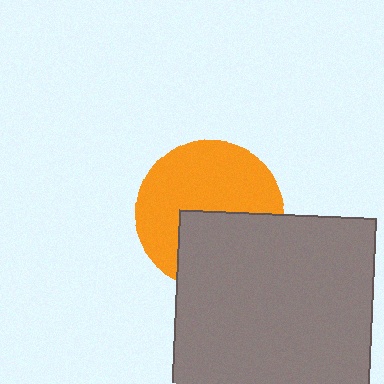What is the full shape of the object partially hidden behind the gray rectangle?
The partially hidden object is an orange circle.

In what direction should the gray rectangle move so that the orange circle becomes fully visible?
The gray rectangle should move down. That is the shortest direction to clear the overlap and leave the orange circle fully visible.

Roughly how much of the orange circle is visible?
About half of it is visible (roughly 60%).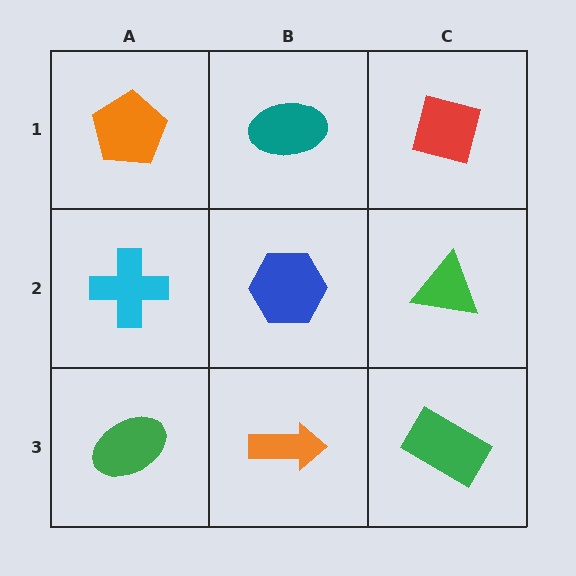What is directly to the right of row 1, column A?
A teal ellipse.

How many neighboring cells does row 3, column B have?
3.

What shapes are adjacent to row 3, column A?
A cyan cross (row 2, column A), an orange arrow (row 3, column B).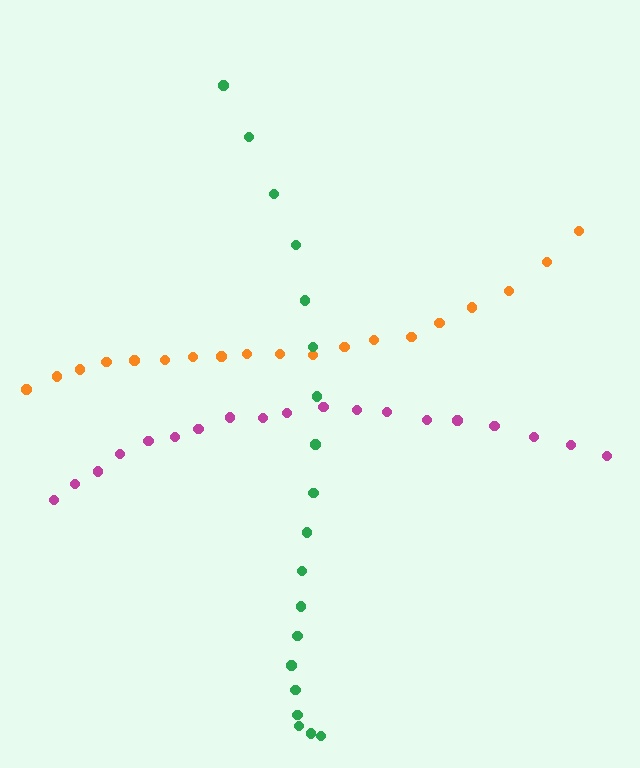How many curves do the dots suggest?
There are 3 distinct paths.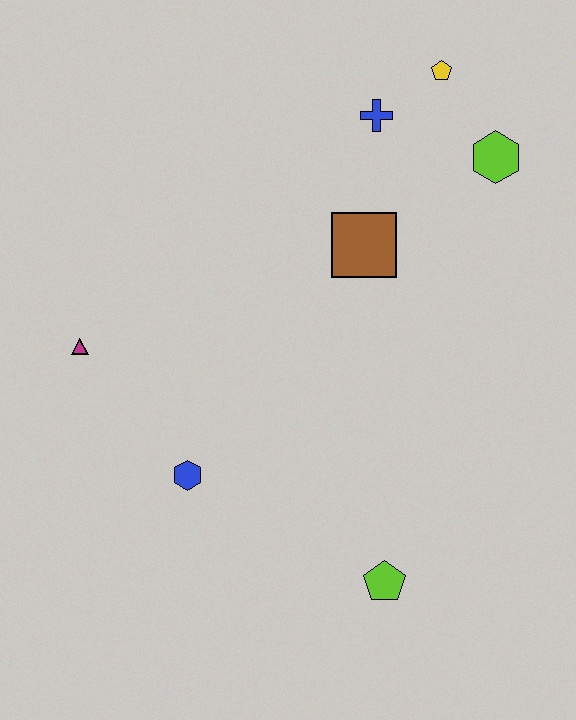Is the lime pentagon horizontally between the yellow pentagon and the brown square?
Yes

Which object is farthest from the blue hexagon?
The yellow pentagon is farthest from the blue hexagon.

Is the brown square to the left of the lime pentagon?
Yes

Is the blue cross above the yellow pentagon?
No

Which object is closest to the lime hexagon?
The yellow pentagon is closest to the lime hexagon.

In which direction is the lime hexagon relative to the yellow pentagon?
The lime hexagon is below the yellow pentagon.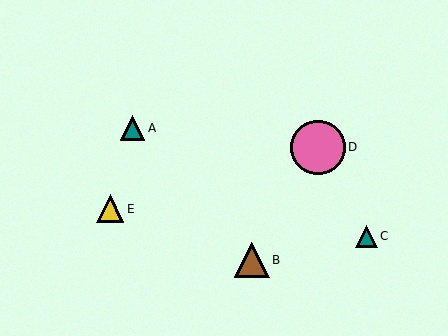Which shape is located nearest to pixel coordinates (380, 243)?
The teal triangle (labeled C) at (366, 236) is nearest to that location.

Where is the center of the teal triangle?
The center of the teal triangle is at (132, 128).